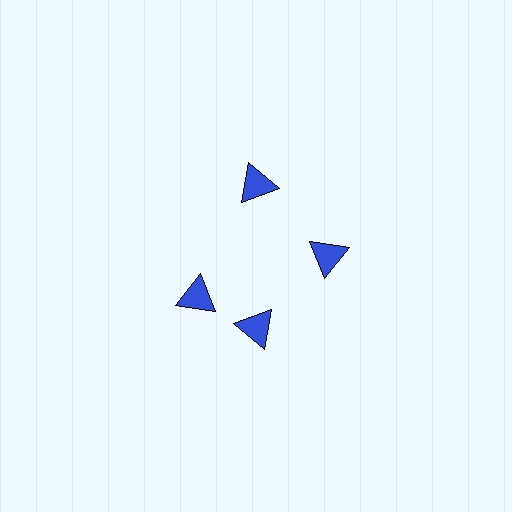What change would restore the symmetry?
The symmetry would be restored by rotating it back into even spacing with its neighbors so that all 4 triangles sit at equal angles and equal distance from the center.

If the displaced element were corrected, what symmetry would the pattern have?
It would have 4-fold rotational symmetry — the pattern would map onto itself every 90 degrees.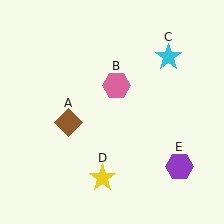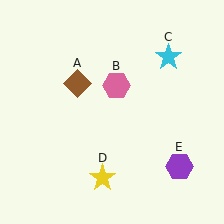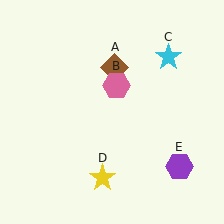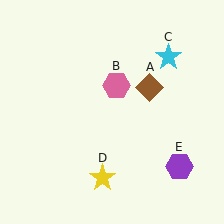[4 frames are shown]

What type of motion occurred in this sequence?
The brown diamond (object A) rotated clockwise around the center of the scene.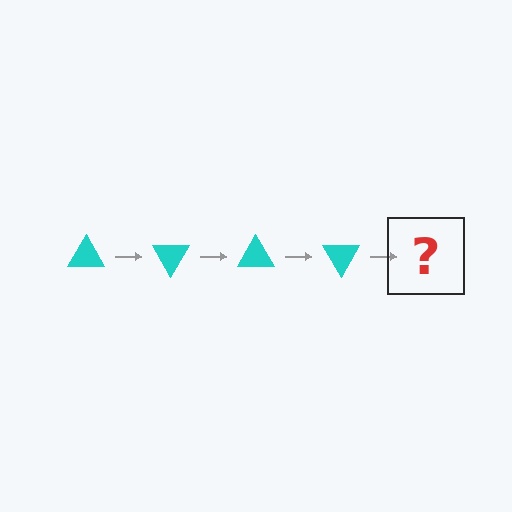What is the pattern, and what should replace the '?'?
The pattern is that the triangle rotates 60 degrees each step. The '?' should be a cyan triangle rotated 240 degrees.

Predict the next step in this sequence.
The next step is a cyan triangle rotated 240 degrees.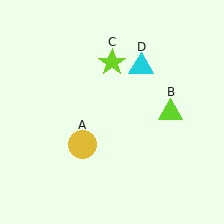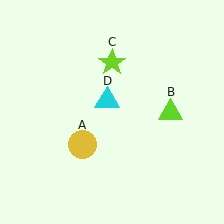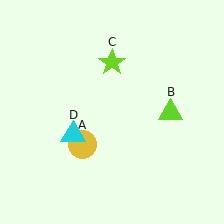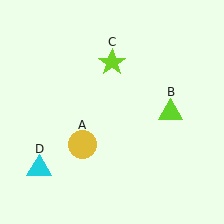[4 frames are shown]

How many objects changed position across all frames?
1 object changed position: cyan triangle (object D).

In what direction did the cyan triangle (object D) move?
The cyan triangle (object D) moved down and to the left.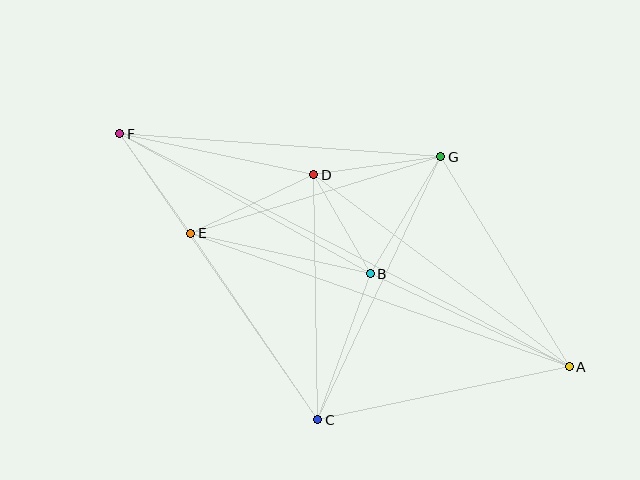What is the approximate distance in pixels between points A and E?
The distance between A and E is approximately 401 pixels.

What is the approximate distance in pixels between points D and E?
The distance between D and E is approximately 136 pixels.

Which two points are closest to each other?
Points B and D are closest to each other.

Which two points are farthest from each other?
Points A and F are farthest from each other.